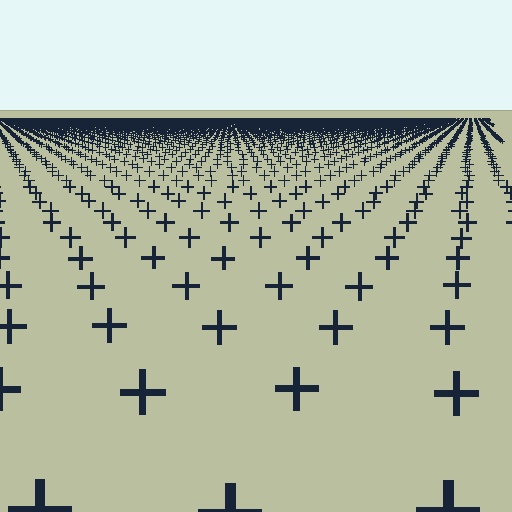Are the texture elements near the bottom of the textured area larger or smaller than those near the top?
Larger. Near the bottom, elements are closer to the viewer and appear at a bigger on-screen size.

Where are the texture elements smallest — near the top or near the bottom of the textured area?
Near the top.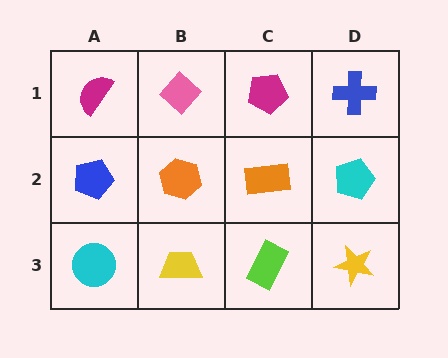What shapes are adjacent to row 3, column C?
An orange rectangle (row 2, column C), a yellow trapezoid (row 3, column B), a yellow star (row 3, column D).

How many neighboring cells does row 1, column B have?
3.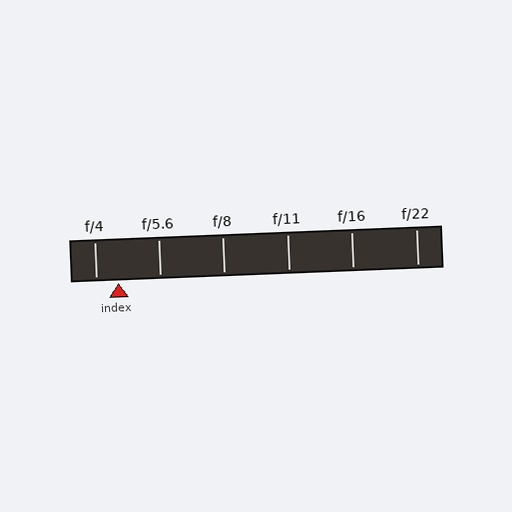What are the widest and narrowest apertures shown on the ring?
The widest aperture shown is f/4 and the narrowest is f/22.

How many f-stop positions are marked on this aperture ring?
There are 6 f-stop positions marked.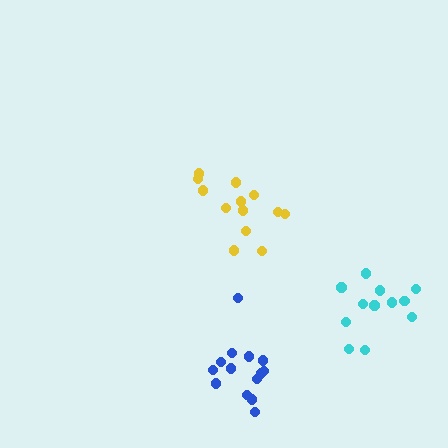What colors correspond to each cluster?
The clusters are colored: yellow, cyan, blue.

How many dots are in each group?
Group 1: 13 dots, Group 2: 12 dots, Group 3: 14 dots (39 total).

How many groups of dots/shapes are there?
There are 3 groups.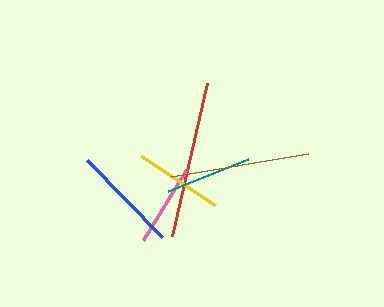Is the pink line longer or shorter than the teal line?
The teal line is longer than the pink line.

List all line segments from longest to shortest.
From longest to shortest: red, brown, blue, yellow, teal, pink.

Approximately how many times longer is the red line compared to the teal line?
The red line is approximately 1.8 times the length of the teal line.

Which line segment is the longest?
The red line is the longest at approximately 156 pixels.